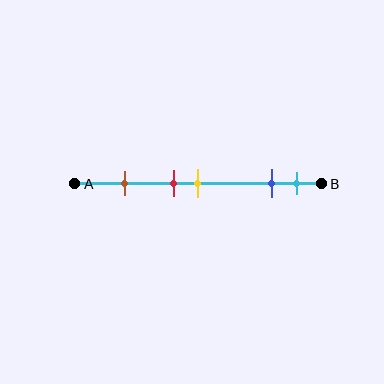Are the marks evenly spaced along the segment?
No, the marks are not evenly spaced.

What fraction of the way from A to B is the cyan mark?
The cyan mark is approximately 90% (0.9) of the way from A to B.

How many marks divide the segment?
There are 5 marks dividing the segment.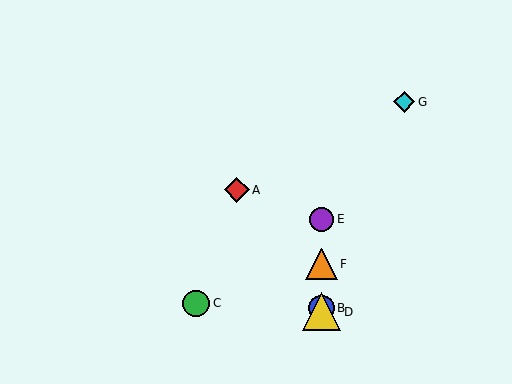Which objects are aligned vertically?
Objects B, D, E, F are aligned vertically.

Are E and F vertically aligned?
Yes, both are at x≈321.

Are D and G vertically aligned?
No, D is at x≈321 and G is at x≈404.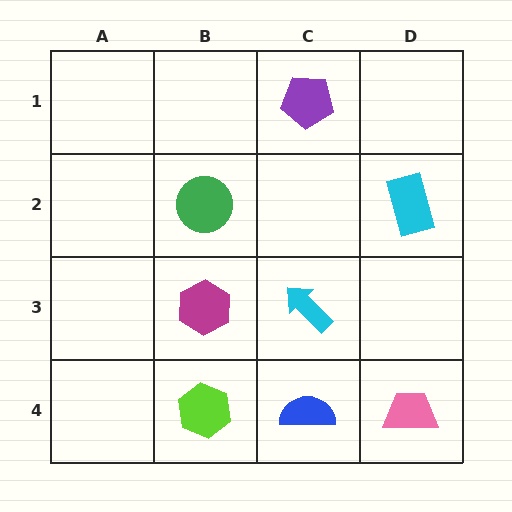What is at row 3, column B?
A magenta hexagon.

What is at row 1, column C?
A purple pentagon.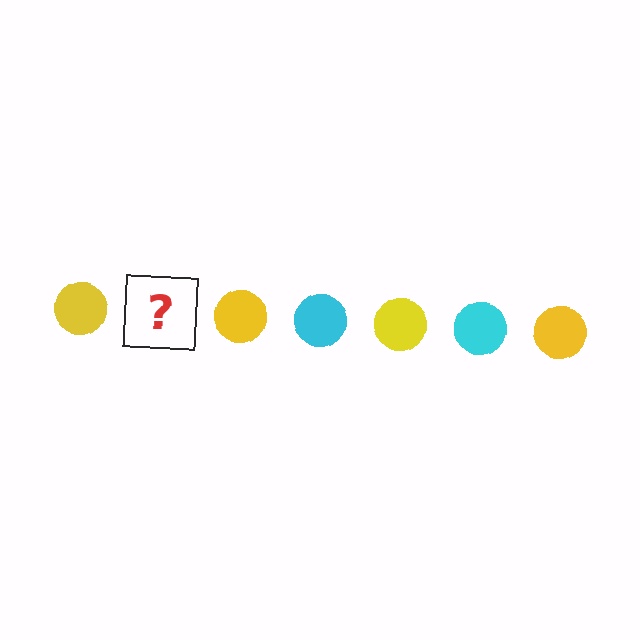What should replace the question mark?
The question mark should be replaced with a cyan circle.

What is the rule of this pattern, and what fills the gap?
The rule is that the pattern cycles through yellow, cyan circles. The gap should be filled with a cyan circle.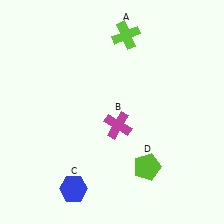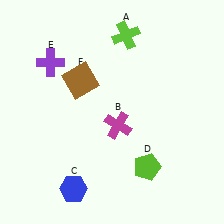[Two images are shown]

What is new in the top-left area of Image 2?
A brown square (F) was added in the top-left area of Image 2.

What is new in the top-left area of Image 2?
A purple cross (E) was added in the top-left area of Image 2.